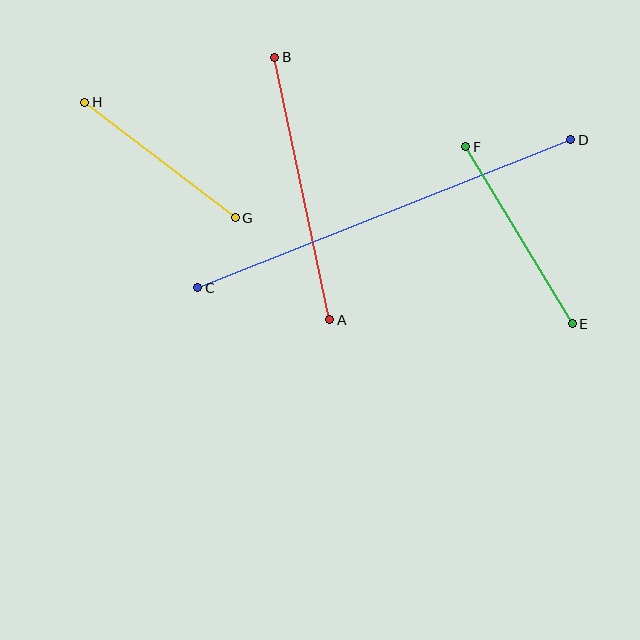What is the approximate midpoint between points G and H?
The midpoint is at approximately (160, 160) pixels.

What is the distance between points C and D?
The distance is approximately 401 pixels.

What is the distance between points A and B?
The distance is approximately 268 pixels.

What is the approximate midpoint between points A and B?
The midpoint is at approximately (302, 188) pixels.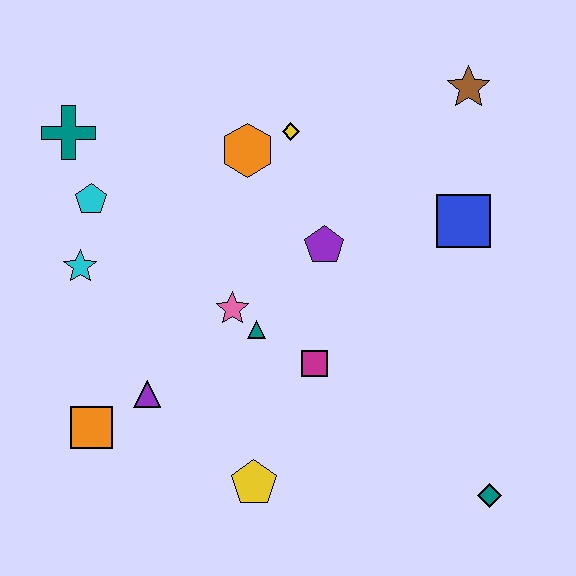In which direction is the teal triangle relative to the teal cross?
The teal triangle is below the teal cross.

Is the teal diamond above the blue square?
No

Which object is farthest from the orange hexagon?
The teal diamond is farthest from the orange hexagon.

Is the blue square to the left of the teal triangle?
No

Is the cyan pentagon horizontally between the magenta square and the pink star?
No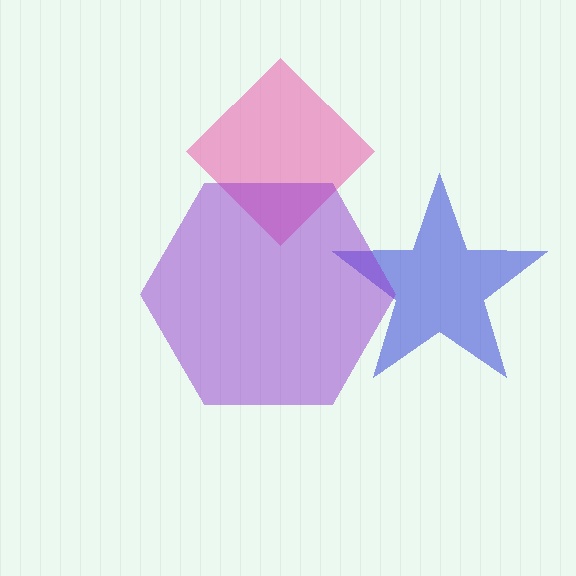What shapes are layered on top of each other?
The layered shapes are: a blue star, a pink diamond, a purple hexagon.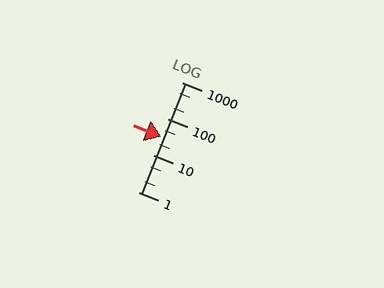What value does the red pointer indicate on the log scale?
The pointer indicates approximately 33.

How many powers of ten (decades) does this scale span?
The scale spans 3 decades, from 1 to 1000.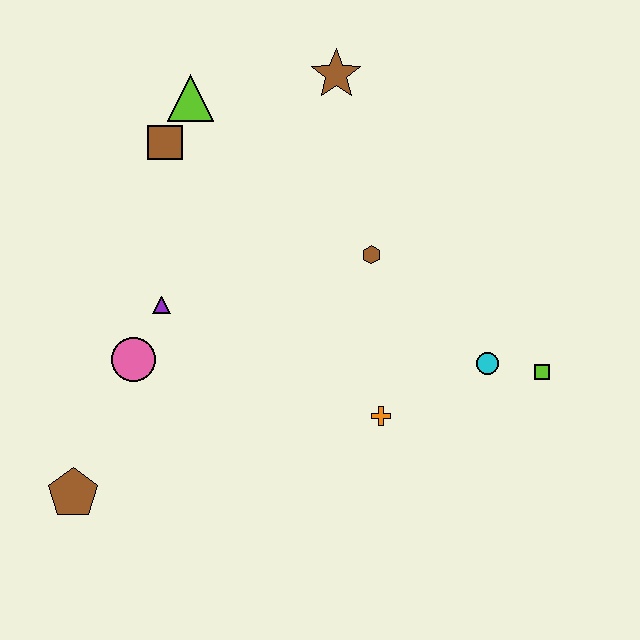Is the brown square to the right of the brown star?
No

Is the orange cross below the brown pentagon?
No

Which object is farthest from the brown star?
The brown pentagon is farthest from the brown star.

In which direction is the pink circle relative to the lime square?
The pink circle is to the left of the lime square.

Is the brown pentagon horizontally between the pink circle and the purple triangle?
No